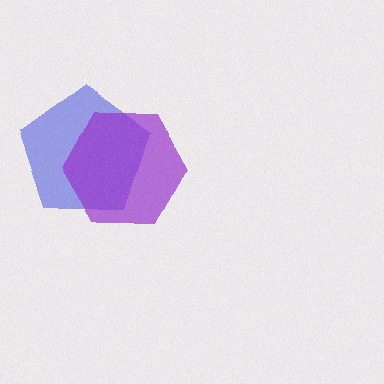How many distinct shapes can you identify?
There are 2 distinct shapes: a blue pentagon, a purple hexagon.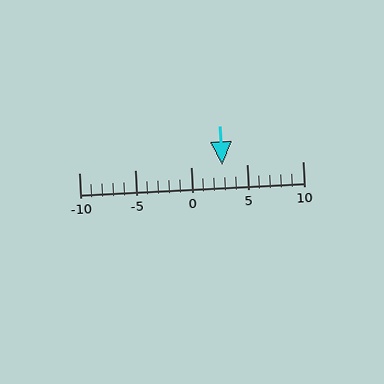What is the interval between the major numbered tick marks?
The major tick marks are spaced 5 units apart.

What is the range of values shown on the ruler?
The ruler shows values from -10 to 10.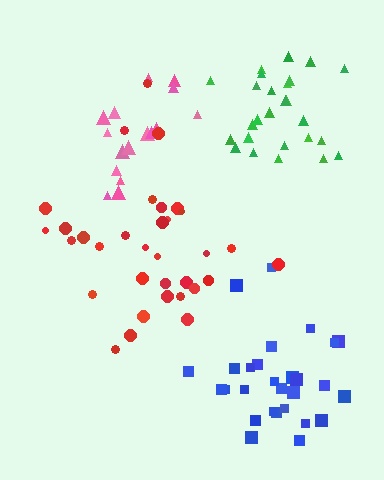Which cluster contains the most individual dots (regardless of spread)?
Red (33).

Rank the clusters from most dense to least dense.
blue, green, pink, red.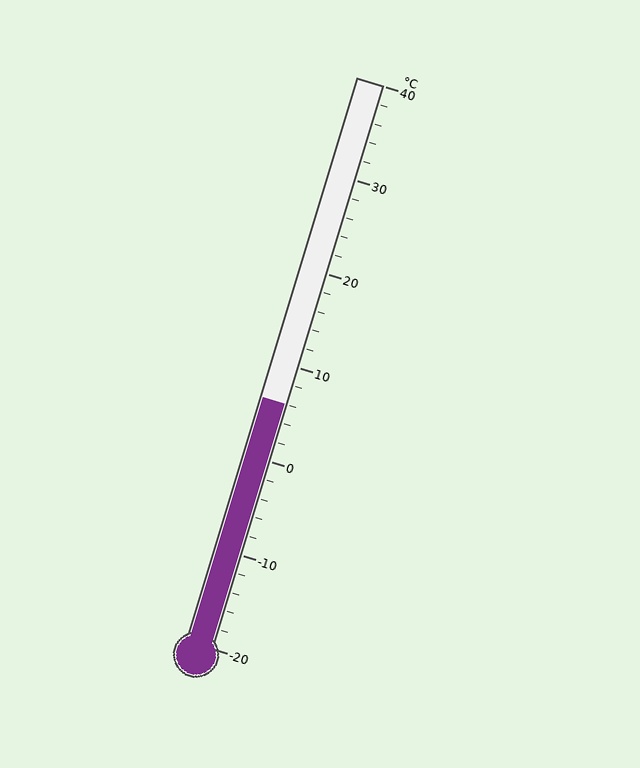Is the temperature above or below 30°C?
The temperature is below 30°C.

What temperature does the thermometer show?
The thermometer shows approximately 6°C.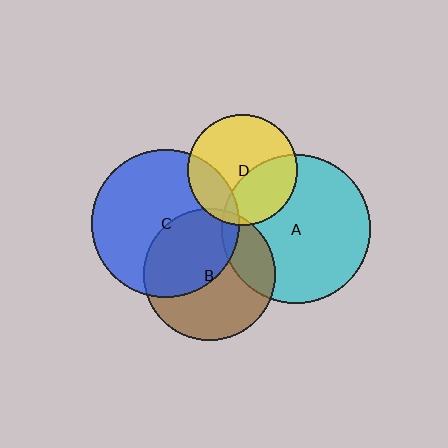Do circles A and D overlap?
Yes.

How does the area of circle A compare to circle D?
Approximately 1.8 times.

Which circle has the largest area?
Circle A (cyan).